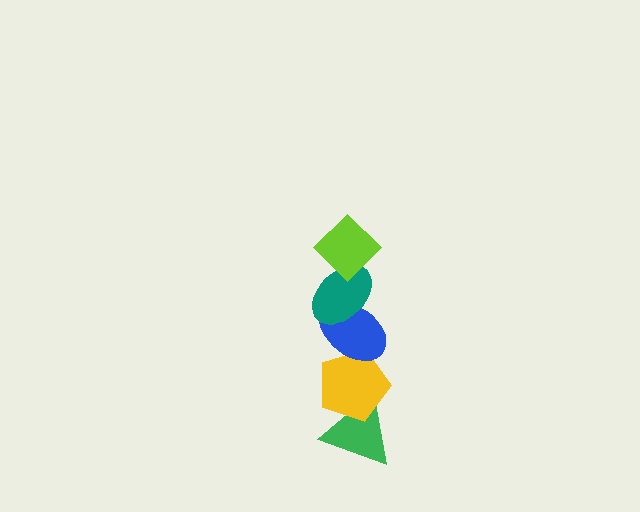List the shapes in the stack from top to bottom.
From top to bottom: the lime diamond, the teal ellipse, the blue ellipse, the yellow pentagon, the green triangle.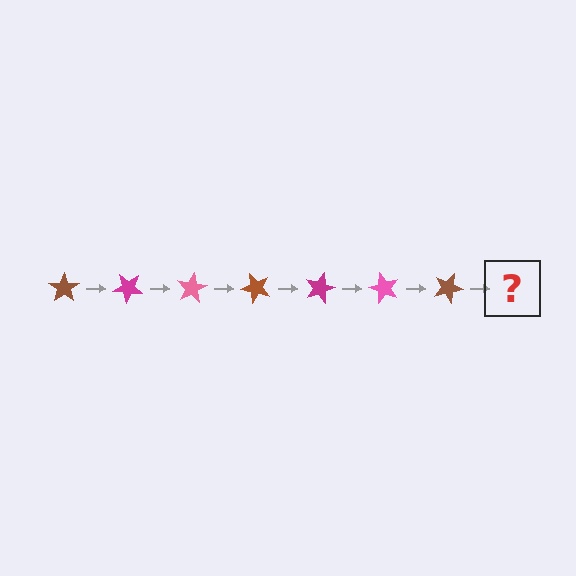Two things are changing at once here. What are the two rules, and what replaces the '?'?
The two rules are that it rotates 40 degrees each step and the color cycles through brown, magenta, and pink. The '?' should be a magenta star, rotated 280 degrees from the start.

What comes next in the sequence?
The next element should be a magenta star, rotated 280 degrees from the start.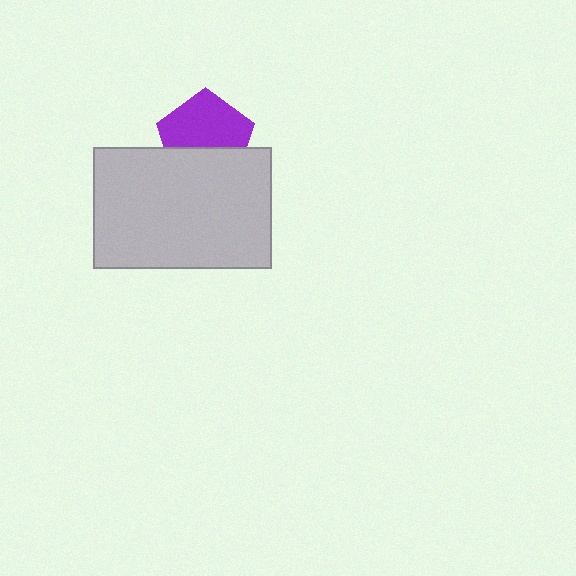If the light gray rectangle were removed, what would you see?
You would see the complete purple pentagon.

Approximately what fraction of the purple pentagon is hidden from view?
Roughly 38% of the purple pentagon is hidden behind the light gray rectangle.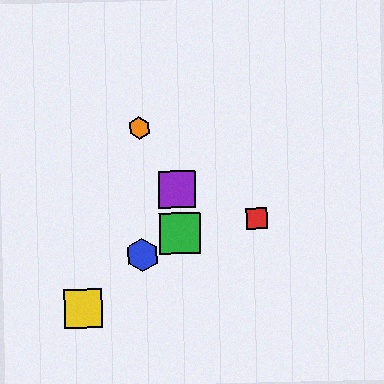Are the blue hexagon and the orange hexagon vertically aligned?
Yes, both are at x≈142.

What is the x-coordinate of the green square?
The green square is at x≈180.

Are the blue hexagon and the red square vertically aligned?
No, the blue hexagon is at x≈142 and the red square is at x≈256.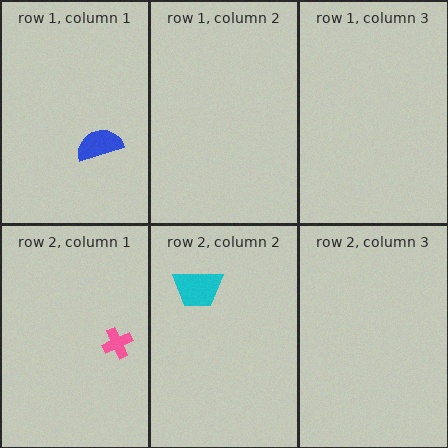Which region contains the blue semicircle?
The row 1, column 1 region.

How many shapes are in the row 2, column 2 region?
1.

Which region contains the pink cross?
The row 2, column 1 region.